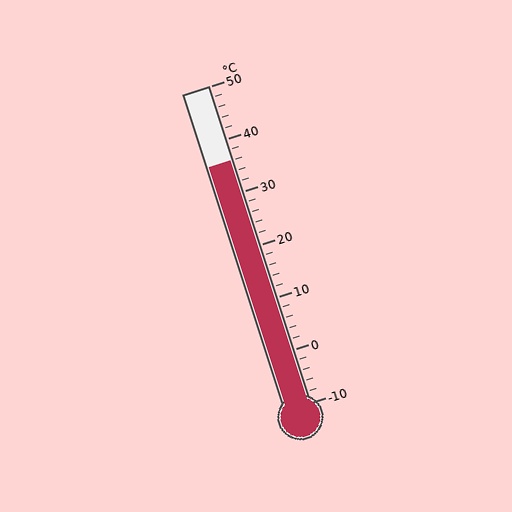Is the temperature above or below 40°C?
The temperature is below 40°C.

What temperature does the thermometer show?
The thermometer shows approximately 36°C.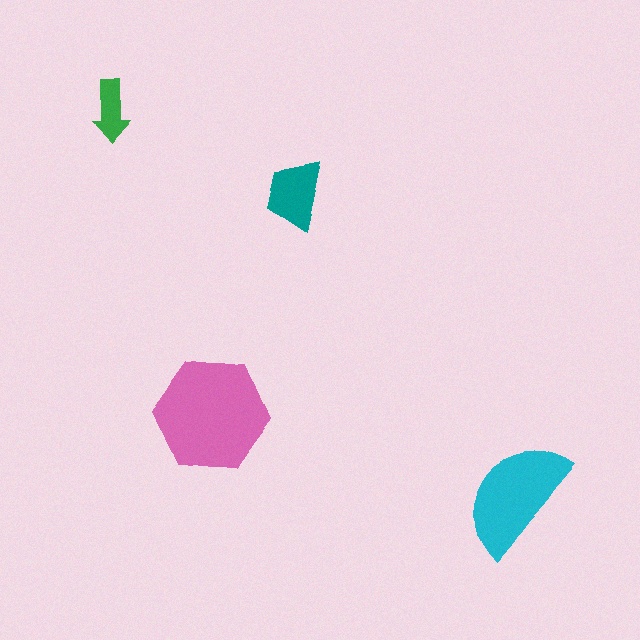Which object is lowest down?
The cyan semicircle is bottommost.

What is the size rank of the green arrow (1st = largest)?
4th.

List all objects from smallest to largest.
The green arrow, the teal trapezoid, the cyan semicircle, the pink hexagon.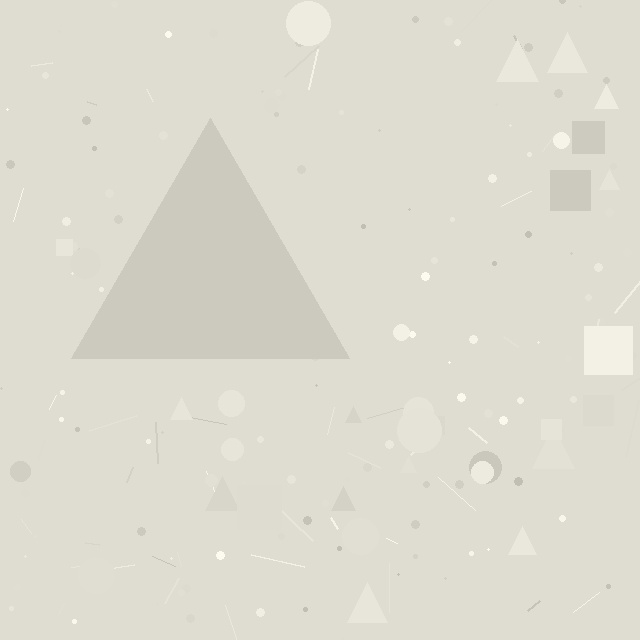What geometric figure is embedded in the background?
A triangle is embedded in the background.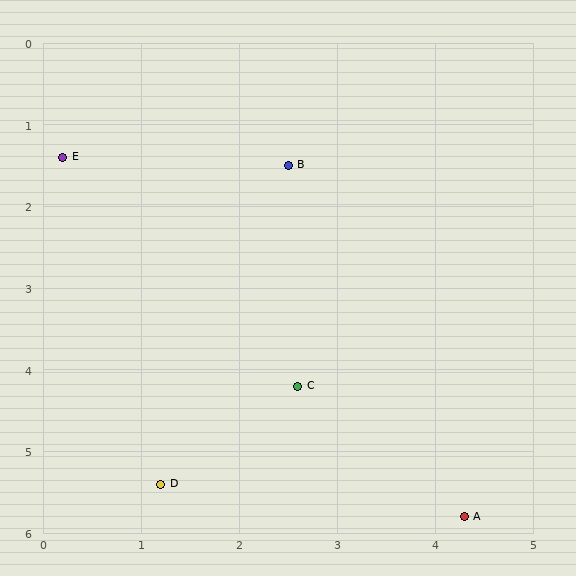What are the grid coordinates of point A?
Point A is at approximately (4.3, 5.8).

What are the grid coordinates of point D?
Point D is at approximately (1.2, 5.4).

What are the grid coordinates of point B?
Point B is at approximately (2.5, 1.5).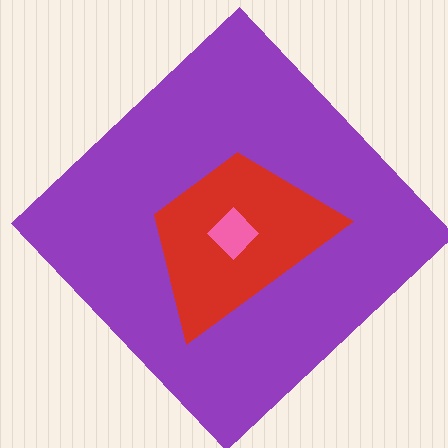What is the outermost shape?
The purple diamond.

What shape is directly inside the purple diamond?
The red trapezoid.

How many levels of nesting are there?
3.